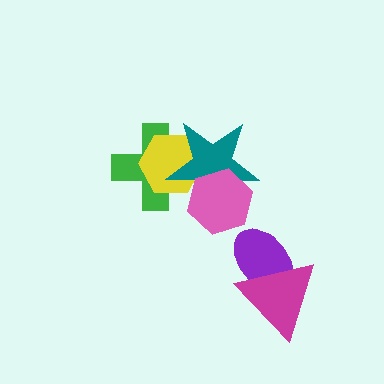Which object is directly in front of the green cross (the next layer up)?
The yellow hexagon is directly in front of the green cross.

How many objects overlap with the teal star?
3 objects overlap with the teal star.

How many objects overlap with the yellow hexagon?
2 objects overlap with the yellow hexagon.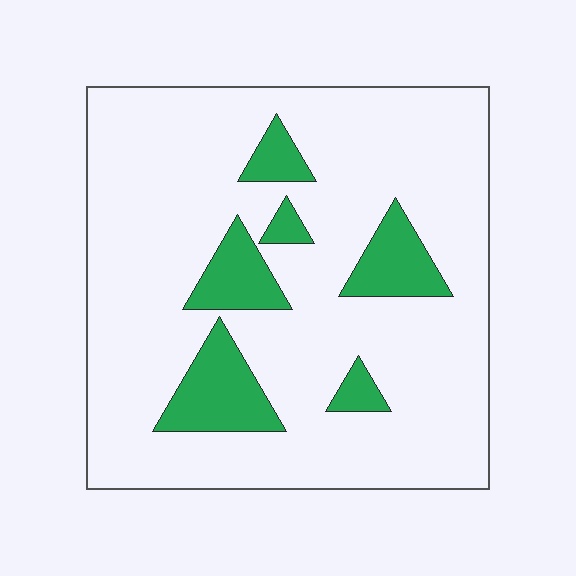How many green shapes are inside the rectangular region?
6.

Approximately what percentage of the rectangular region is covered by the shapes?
Approximately 15%.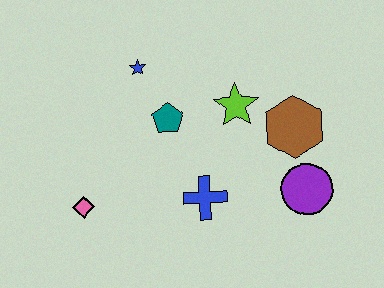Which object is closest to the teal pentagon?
The blue star is closest to the teal pentagon.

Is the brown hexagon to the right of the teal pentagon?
Yes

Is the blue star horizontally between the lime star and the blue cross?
No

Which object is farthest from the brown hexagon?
The pink diamond is farthest from the brown hexagon.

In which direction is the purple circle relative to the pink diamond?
The purple circle is to the right of the pink diamond.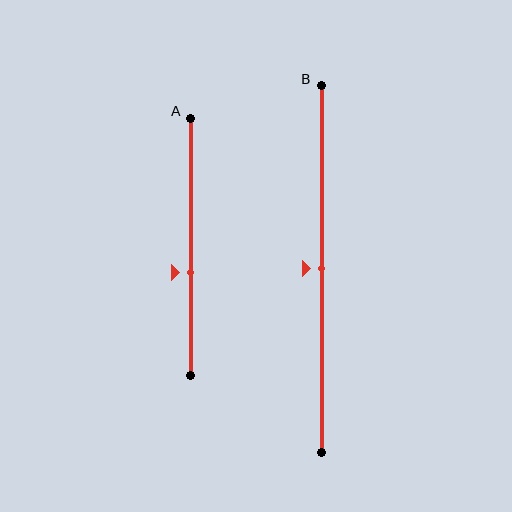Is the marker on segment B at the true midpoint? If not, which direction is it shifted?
Yes, the marker on segment B is at the true midpoint.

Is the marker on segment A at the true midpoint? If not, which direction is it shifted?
No, the marker on segment A is shifted downward by about 10% of the segment length.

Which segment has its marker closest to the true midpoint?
Segment B has its marker closest to the true midpoint.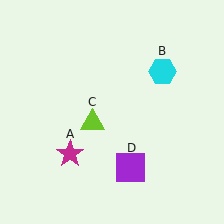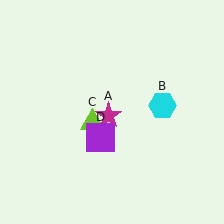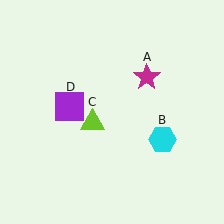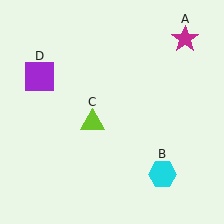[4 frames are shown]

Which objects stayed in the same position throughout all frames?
Lime triangle (object C) remained stationary.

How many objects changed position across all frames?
3 objects changed position: magenta star (object A), cyan hexagon (object B), purple square (object D).